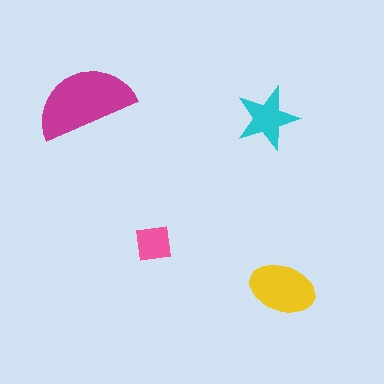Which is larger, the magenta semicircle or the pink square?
The magenta semicircle.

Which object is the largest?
The magenta semicircle.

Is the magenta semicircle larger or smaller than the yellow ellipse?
Larger.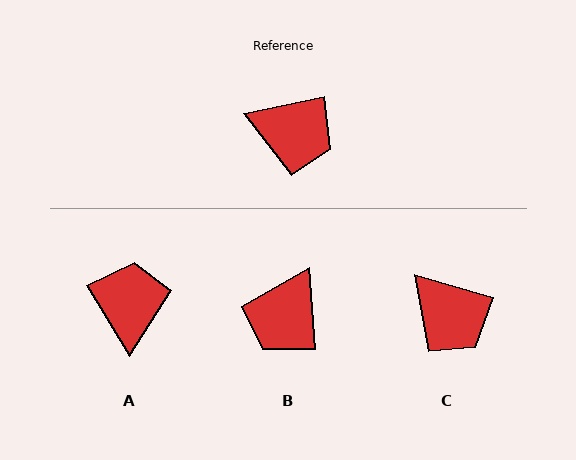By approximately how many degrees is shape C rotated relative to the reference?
Approximately 28 degrees clockwise.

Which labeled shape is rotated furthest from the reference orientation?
A, about 109 degrees away.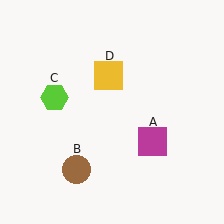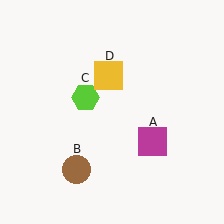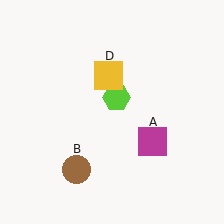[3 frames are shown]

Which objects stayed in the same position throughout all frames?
Magenta square (object A) and brown circle (object B) and yellow square (object D) remained stationary.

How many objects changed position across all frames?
1 object changed position: lime hexagon (object C).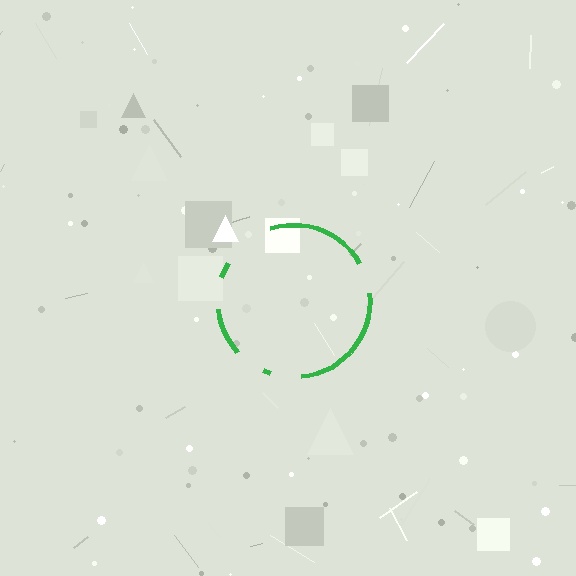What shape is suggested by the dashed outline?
The dashed outline suggests a circle.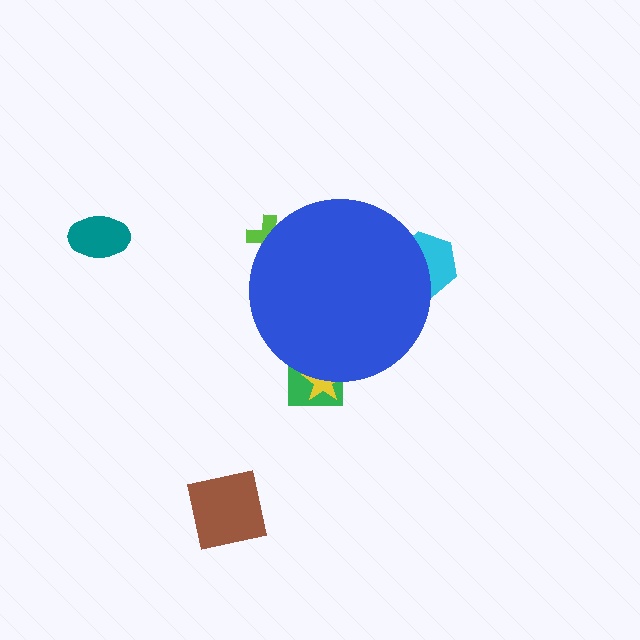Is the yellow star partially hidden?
Yes, the yellow star is partially hidden behind the blue circle.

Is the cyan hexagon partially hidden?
Yes, the cyan hexagon is partially hidden behind the blue circle.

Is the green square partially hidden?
Yes, the green square is partially hidden behind the blue circle.